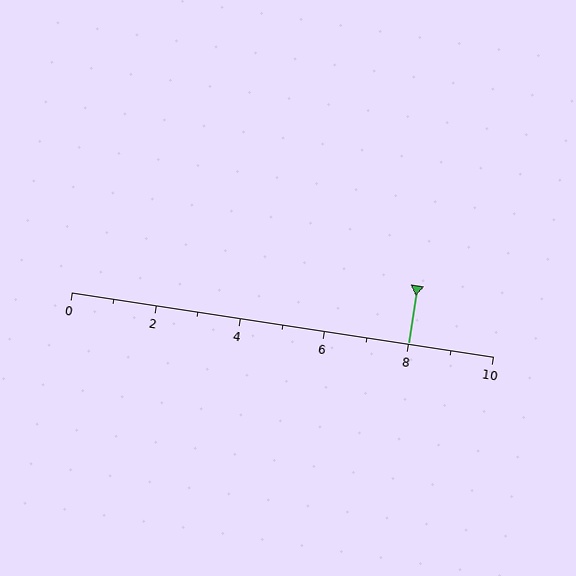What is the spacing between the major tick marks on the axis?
The major ticks are spaced 2 apart.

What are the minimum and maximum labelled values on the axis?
The axis runs from 0 to 10.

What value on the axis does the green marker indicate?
The marker indicates approximately 8.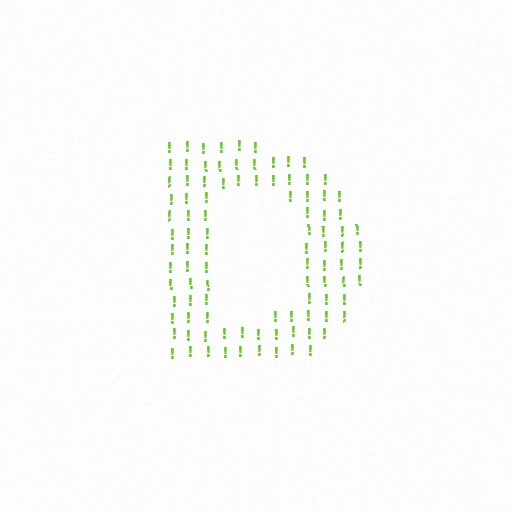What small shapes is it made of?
It is made of small exclamation marks.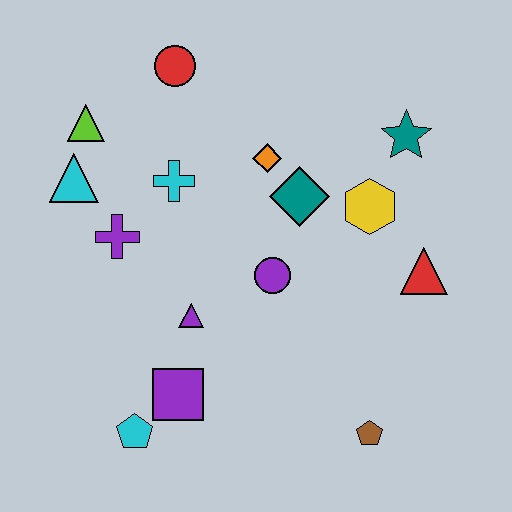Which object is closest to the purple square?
The cyan pentagon is closest to the purple square.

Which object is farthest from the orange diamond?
The cyan pentagon is farthest from the orange diamond.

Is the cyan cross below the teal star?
Yes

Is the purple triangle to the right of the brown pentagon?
No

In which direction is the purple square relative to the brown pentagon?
The purple square is to the left of the brown pentagon.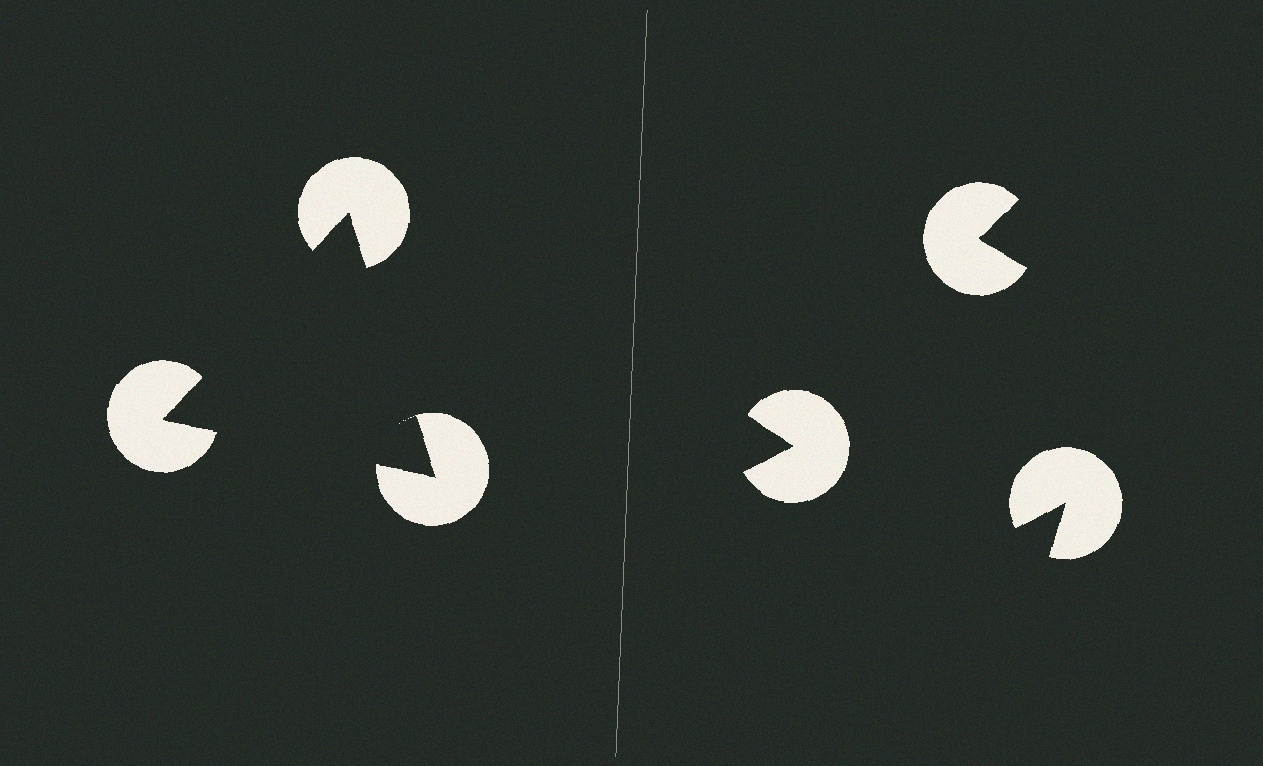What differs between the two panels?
The pac-man discs are positioned identically on both sides; only the wedge orientations differ. On the left they align to a triangle; on the right they are misaligned.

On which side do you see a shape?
An illusory triangle appears on the left side. On the right side the wedge cuts are rotated, so no coherent shape forms.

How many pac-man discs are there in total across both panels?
6 — 3 on each side.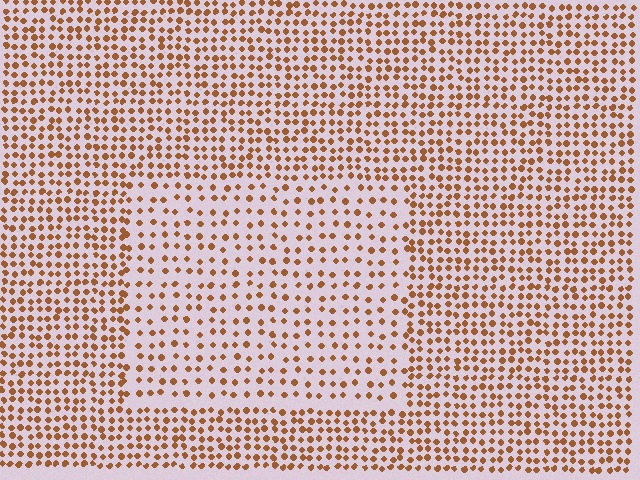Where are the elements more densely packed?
The elements are more densely packed outside the rectangle boundary.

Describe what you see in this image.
The image contains small brown elements arranged at two different densities. A rectangle-shaped region is visible where the elements are less densely packed than the surrounding area.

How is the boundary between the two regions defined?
The boundary is defined by a change in element density (approximately 1.8x ratio). All elements are the same color, size, and shape.